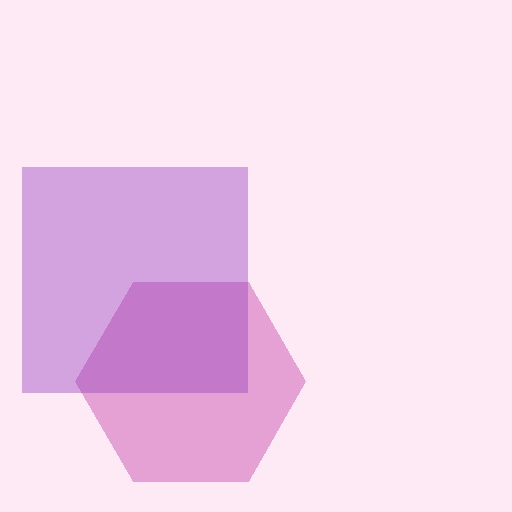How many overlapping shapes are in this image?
There are 2 overlapping shapes in the image.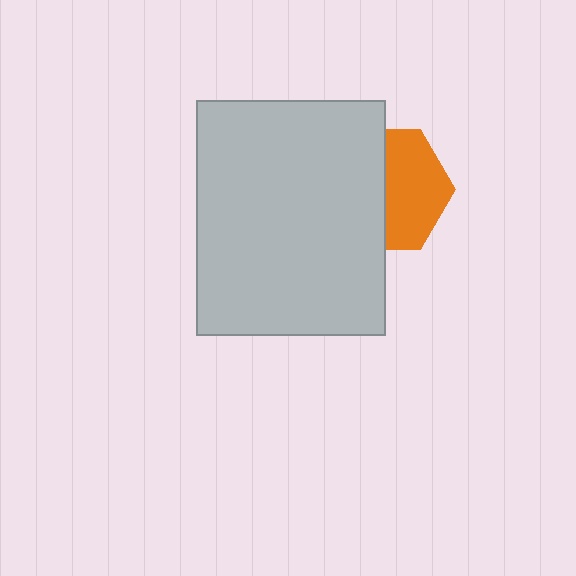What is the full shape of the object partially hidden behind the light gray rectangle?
The partially hidden object is an orange hexagon.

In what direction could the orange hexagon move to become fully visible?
The orange hexagon could move right. That would shift it out from behind the light gray rectangle entirely.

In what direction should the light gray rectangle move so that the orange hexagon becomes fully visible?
The light gray rectangle should move left. That is the shortest direction to clear the overlap and leave the orange hexagon fully visible.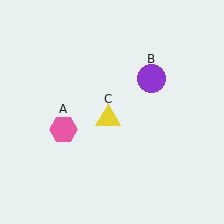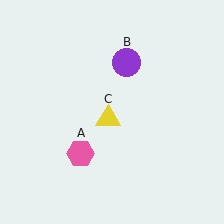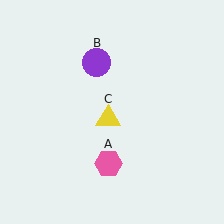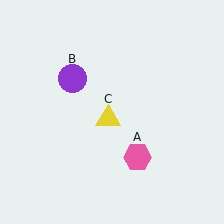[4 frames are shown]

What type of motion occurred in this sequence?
The pink hexagon (object A), purple circle (object B) rotated counterclockwise around the center of the scene.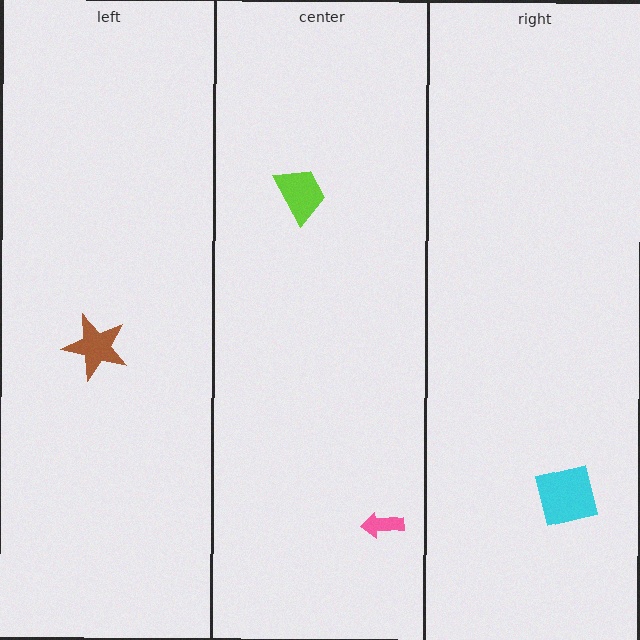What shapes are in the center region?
The pink arrow, the lime trapezoid.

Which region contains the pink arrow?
The center region.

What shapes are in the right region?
The cyan square.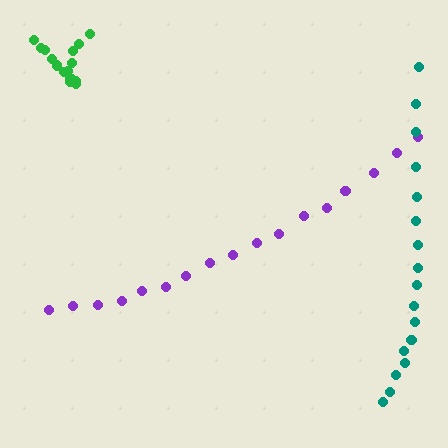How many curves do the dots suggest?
There are 3 distinct paths.